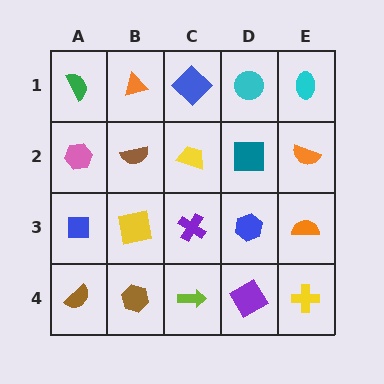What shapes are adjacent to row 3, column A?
A pink hexagon (row 2, column A), a brown semicircle (row 4, column A), a yellow square (row 3, column B).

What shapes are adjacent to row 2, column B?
An orange triangle (row 1, column B), a yellow square (row 3, column B), a pink hexagon (row 2, column A), a yellow trapezoid (row 2, column C).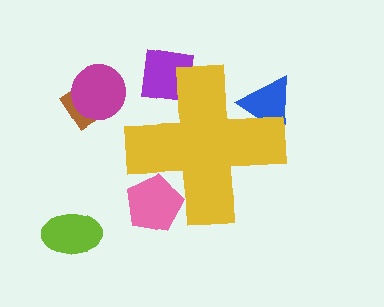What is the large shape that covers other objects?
A yellow cross.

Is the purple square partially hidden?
Yes, the purple square is partially hidden behind the yellow cross.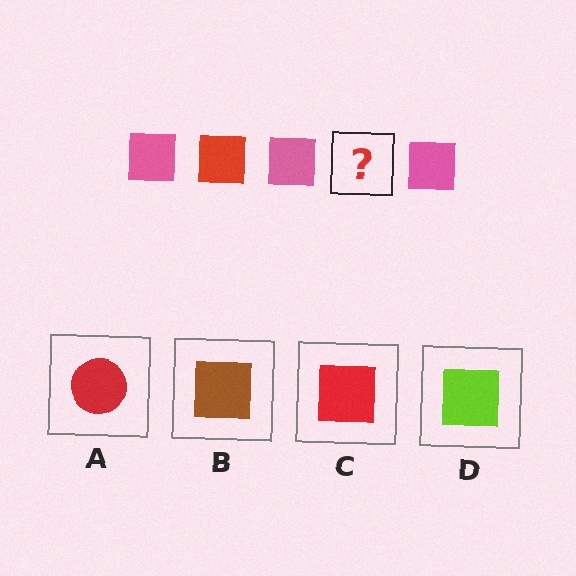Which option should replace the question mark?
Option C.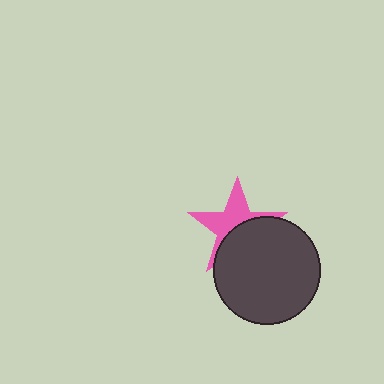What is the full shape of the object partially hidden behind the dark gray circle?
The partially hidden object is a pink star.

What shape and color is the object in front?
The object in front is a dark gray circle.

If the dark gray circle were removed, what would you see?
You would see the complete pink star.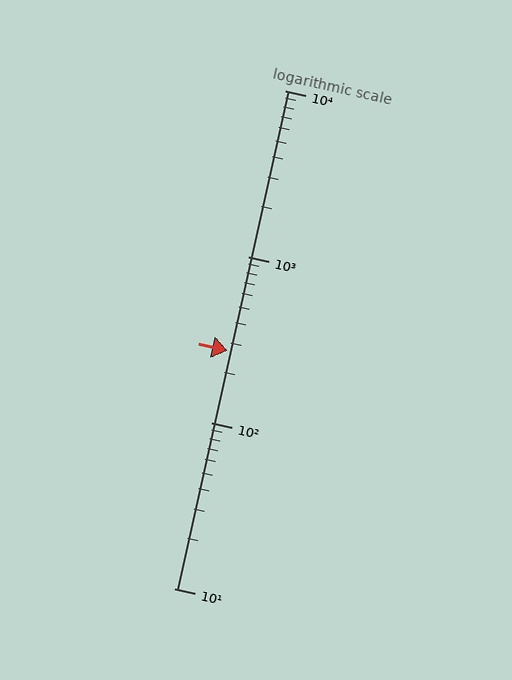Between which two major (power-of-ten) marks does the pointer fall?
The pointer is between 100 and 1000.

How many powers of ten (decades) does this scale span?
The scale spans 3 decades, from 10 to 10000.